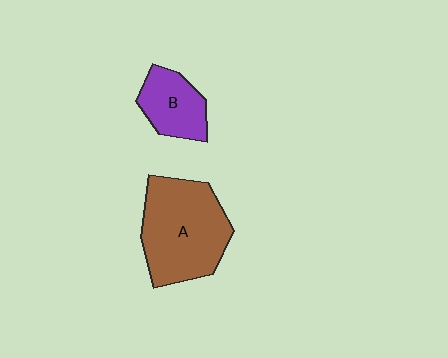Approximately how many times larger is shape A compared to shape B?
Approximately 2.0 times.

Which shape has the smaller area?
Shape B (purple).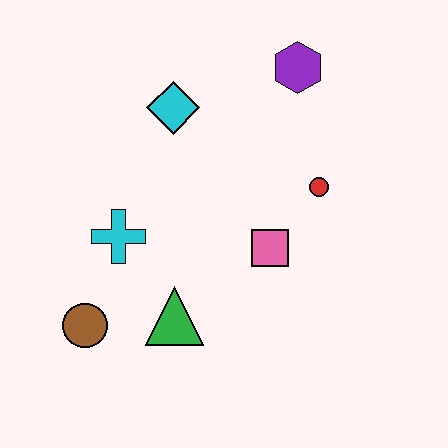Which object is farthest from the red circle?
The brown circle is farthest from the red circle.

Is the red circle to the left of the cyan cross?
No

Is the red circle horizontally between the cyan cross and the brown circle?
No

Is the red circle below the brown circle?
No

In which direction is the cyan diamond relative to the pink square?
The cyan diamond is above the pink square.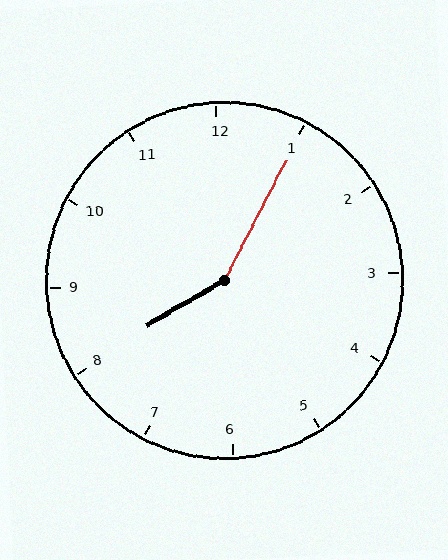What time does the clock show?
8:05.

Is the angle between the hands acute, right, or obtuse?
It is obtuse.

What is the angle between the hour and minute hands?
Approximately 148 degrees.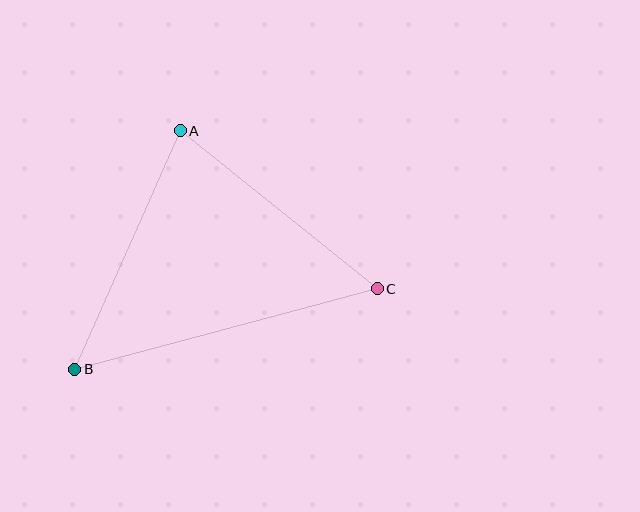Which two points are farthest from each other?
Points B and C are farthest from each other.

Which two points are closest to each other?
Points A and C are closest to each other.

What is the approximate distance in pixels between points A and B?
The distance between A and B is approximately 261 pixels.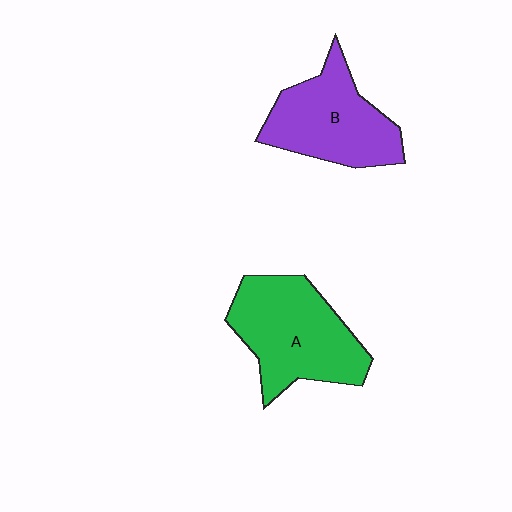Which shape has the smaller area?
Shape B (purple).